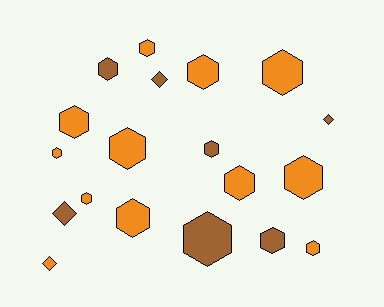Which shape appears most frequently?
Hexagon, with 15 objects.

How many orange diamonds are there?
There is 1 orange diamond.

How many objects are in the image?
There are 19 objects.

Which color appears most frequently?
Orange, with 12 objects.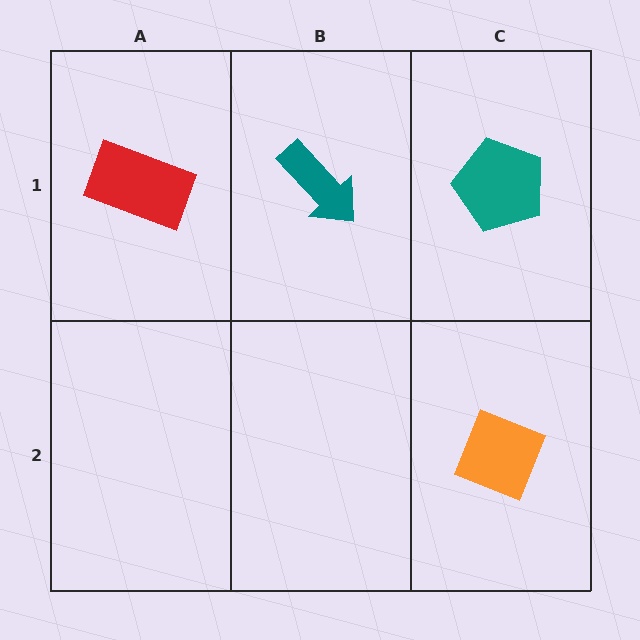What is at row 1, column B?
A teal arrow.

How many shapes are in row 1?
3 shapes.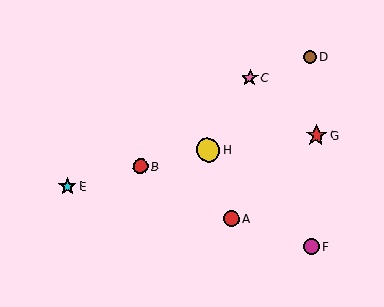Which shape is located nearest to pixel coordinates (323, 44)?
The brown circle (labeled D) at (310, 57) is nearest to that location.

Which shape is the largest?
The yellow circle (labeled H) is the largest.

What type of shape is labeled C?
Shape C is a pink star.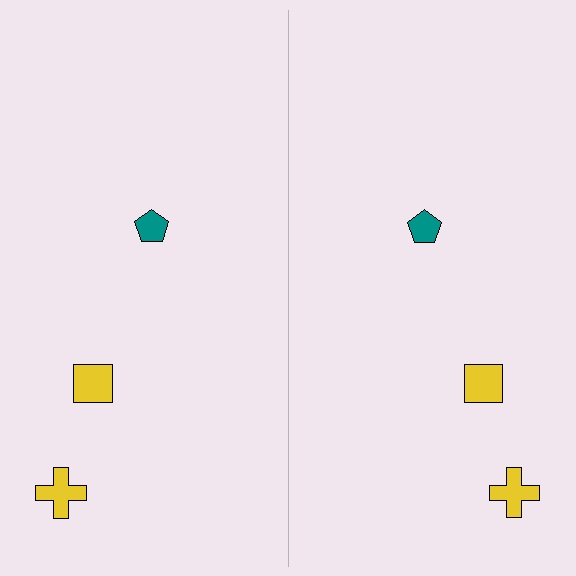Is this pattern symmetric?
Yes, this pattern has bilateral (reflection) symmetry.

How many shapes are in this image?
There are 6 shapes in this image.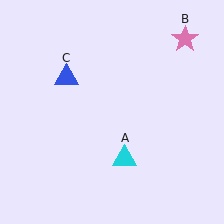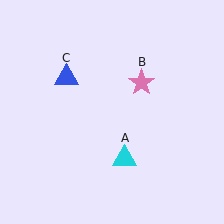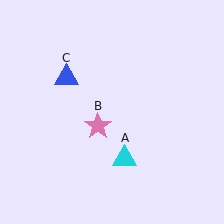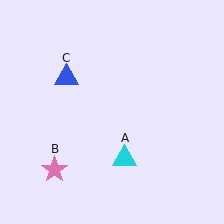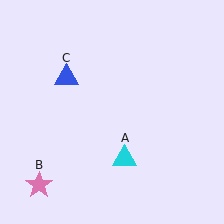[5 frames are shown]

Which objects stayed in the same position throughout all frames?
Cyan triangle (object A) and blue triangle (object C) remained stationary.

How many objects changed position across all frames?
1 object changed position: pink star (object B).